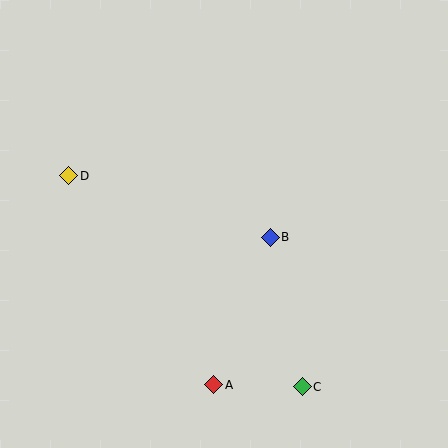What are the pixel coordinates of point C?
Point C is at (302, 387).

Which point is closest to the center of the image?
Point B at (270, 237) is closest to the center.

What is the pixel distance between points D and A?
The distance between D and A is 255 pixels.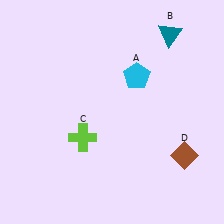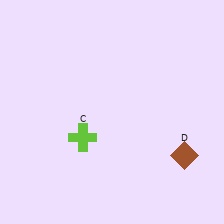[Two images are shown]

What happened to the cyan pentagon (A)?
The cyan pentagon (A) was removed in Image 2. It was in the top-right area of Image 1.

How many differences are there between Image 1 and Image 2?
There are 2 differences between the two images.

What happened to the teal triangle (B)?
The teal triangle (B) was removed in Image 2. It was in the top-right area of Image 1.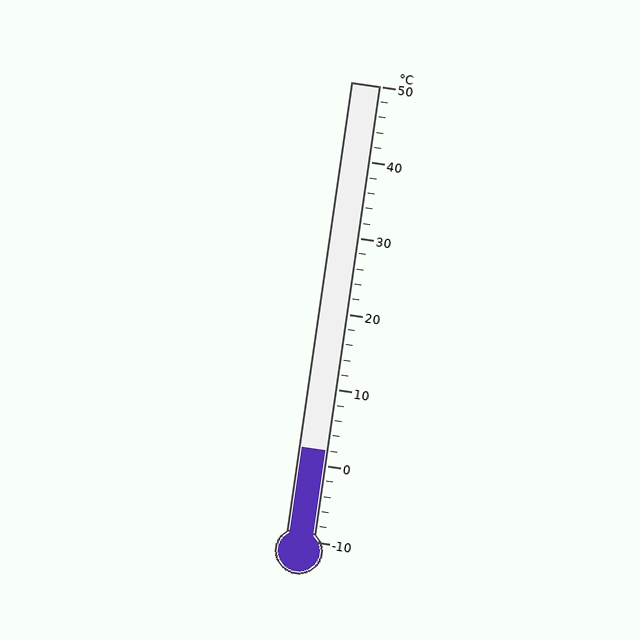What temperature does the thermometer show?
The thermometer shows approximately 2°C.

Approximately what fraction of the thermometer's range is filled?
The thermometer is filled to approximately 20% of its range.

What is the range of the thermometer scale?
The thermometer scale ranges from -10°C to 50°C.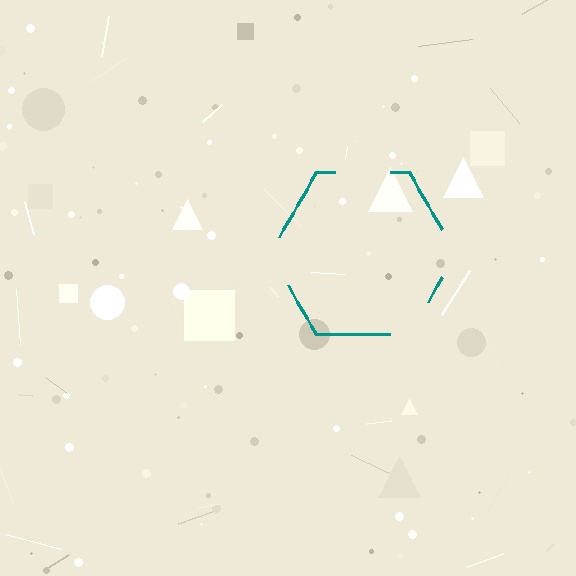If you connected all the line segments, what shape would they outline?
They would outline a hexagon.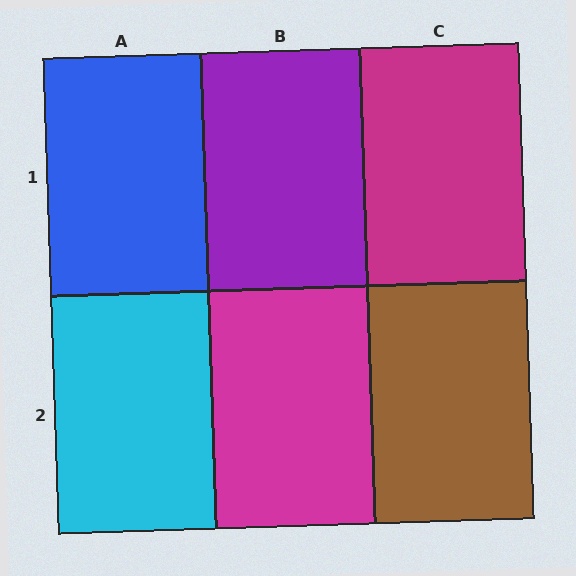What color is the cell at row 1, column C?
Magenta.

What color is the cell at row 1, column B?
Purple.